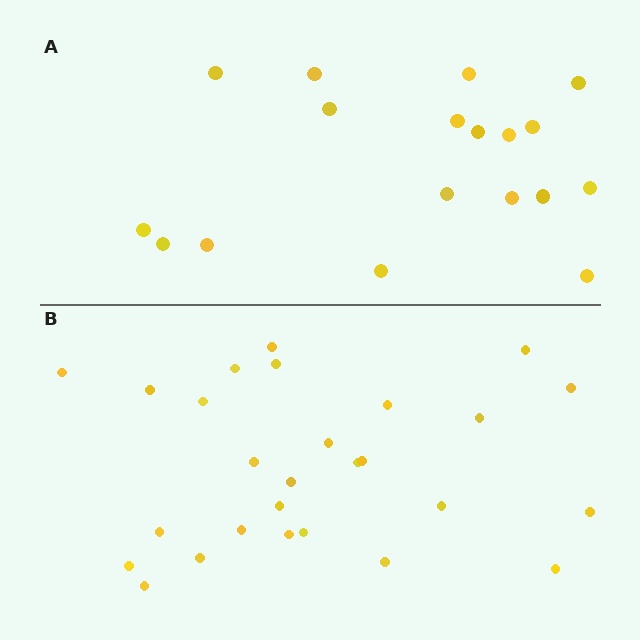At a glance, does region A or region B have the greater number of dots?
Region B (the bottom region) has more dots.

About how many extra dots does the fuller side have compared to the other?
Region B has roughly 8 or so more dots than region A.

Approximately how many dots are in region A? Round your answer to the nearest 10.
About 20 dots. (The exact count is 18, which rounds to 20.)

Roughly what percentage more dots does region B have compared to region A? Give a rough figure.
About 50% more.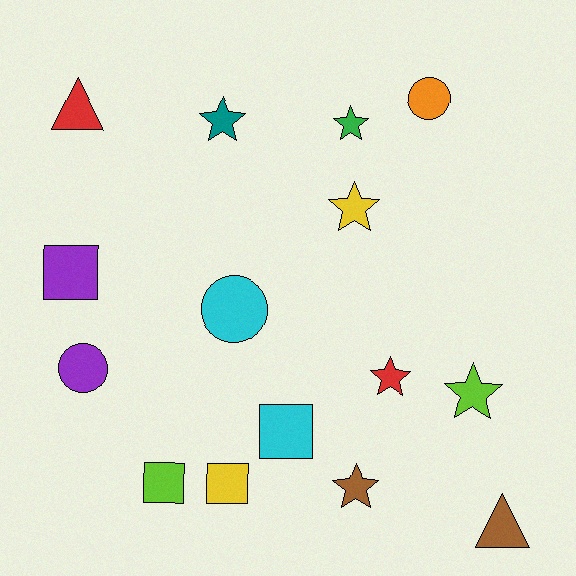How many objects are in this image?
There are 15 objects.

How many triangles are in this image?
There are 2 triangles.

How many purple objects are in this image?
There are 2 purple objects.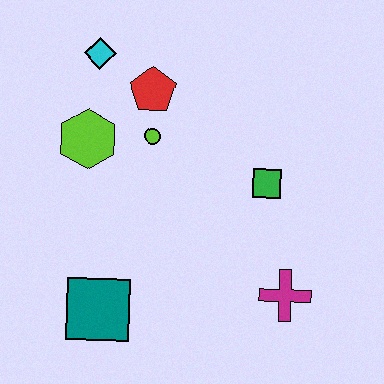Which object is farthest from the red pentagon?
The magenta cross is farthest from the red pentagon.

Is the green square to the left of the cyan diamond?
No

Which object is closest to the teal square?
The lime hexagon is closest to the teal square.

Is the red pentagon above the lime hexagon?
Yes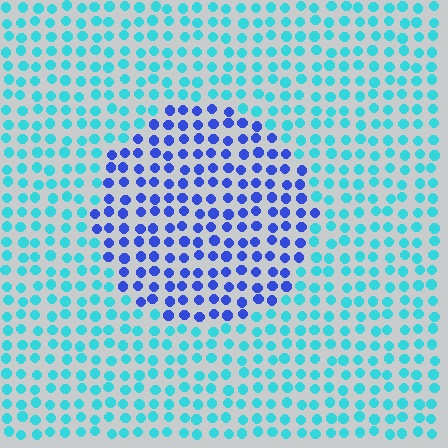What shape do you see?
I see a circle.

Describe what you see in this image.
The image is filled with small cyan elements in a uniform arrangement. A circle-shaped region is visible where the elements are tinted to a slightly different hue, forming a subtle color boundary.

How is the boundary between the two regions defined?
The boundary is defined purely by a slight shift in hue (about 50 degrees). Spacing, size, and orientation are identical on both sides.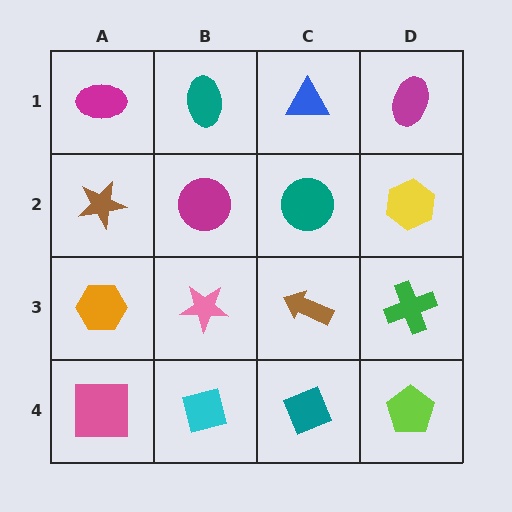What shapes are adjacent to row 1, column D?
A yellow hexagon (row 2, column D), a blue triangle (row 1, column C).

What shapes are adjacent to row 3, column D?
A yellow hexagon (row 2, column D), a lime pentagon (row 4, column D), a brown arrow (row 3, column C).